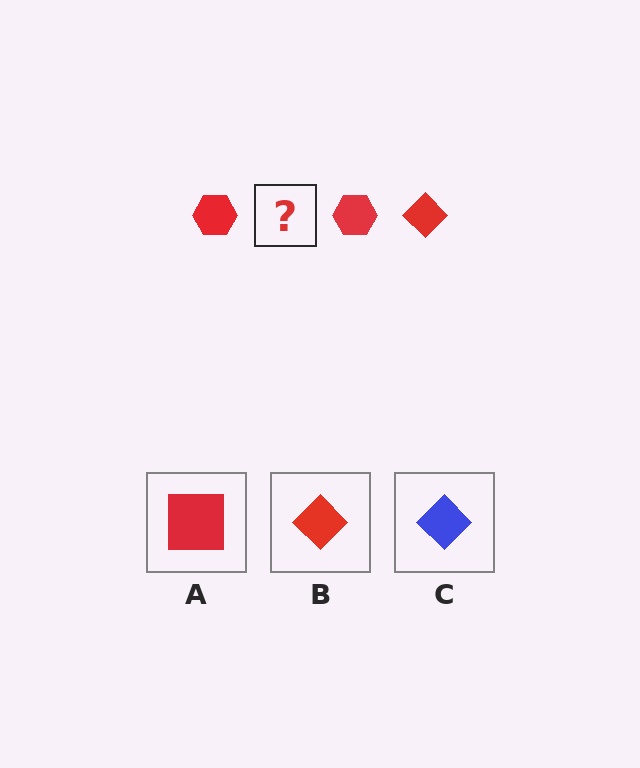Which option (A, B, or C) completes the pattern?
B.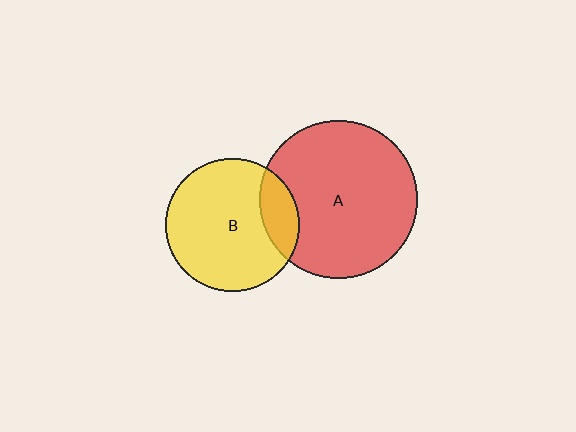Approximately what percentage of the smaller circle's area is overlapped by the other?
Approximately 20%.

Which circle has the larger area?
Circle A (red).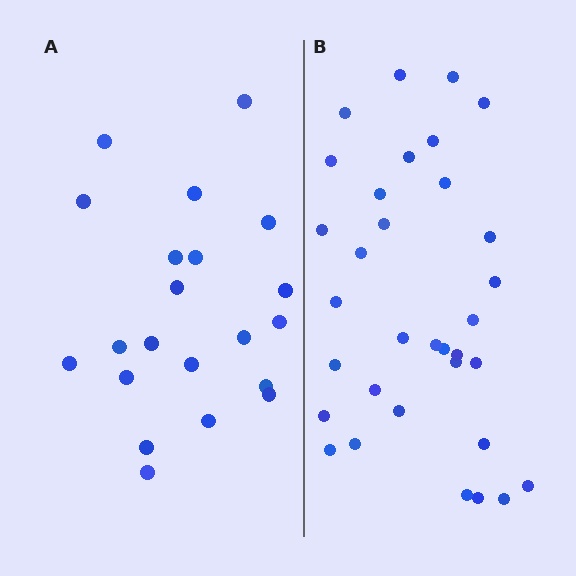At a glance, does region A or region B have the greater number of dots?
Region B (the right region) has more dots.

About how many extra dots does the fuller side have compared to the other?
Region B has roughly 12 or so more dots than region A.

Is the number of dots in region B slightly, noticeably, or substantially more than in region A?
Region B has substantially more. The ratio is roughly 1.6 to 1.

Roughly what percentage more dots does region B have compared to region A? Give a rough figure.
About 55% more.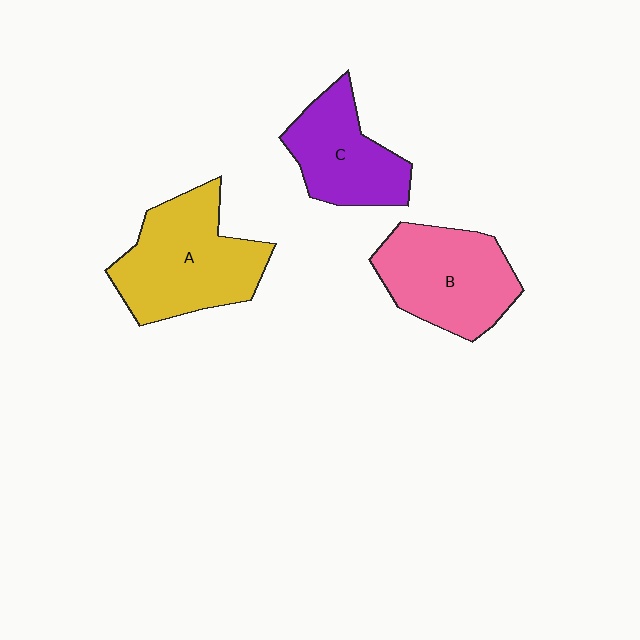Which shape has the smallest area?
Shape C (purple).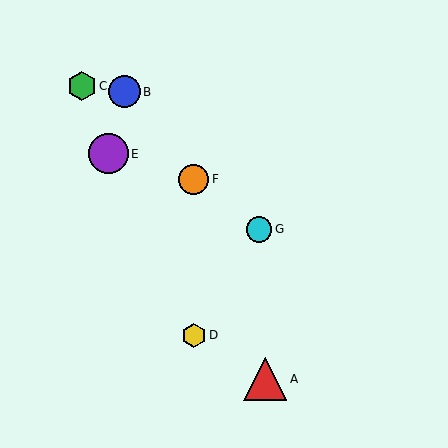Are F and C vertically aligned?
No, F is at x≈194 and C is at x≈82.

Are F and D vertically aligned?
Yes, both are at x≈194.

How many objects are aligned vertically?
2 objects (D, F) are aligned vertically.